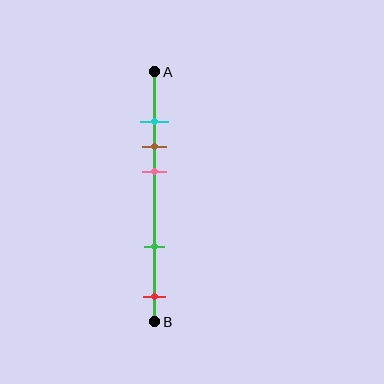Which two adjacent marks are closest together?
The cyan and brown marks are the closest adjacent pair.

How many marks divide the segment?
There are 5 marks dividing the segment.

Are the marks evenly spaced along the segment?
No, the marks are not evenly spaced.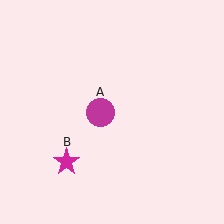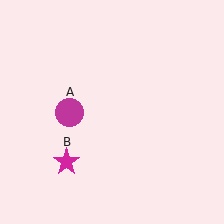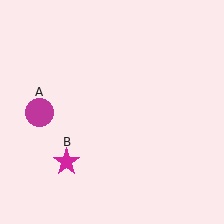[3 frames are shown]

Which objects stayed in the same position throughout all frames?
Magenta star (object B) remained stationary.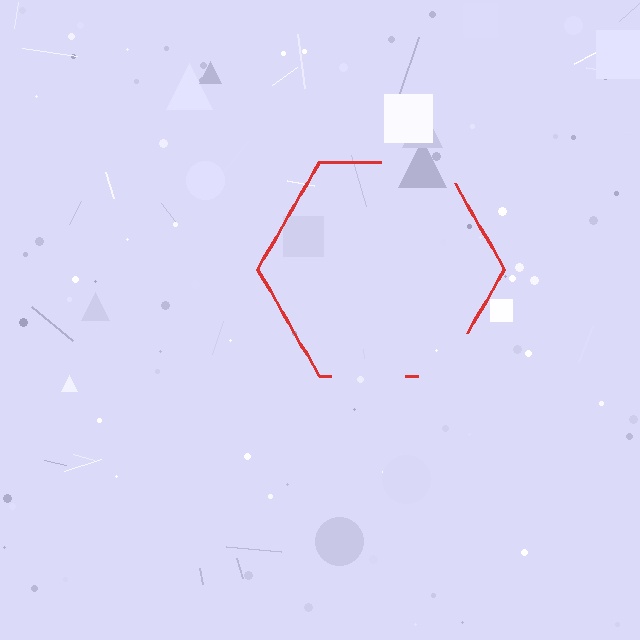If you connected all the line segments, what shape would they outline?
They would outline a hexagon.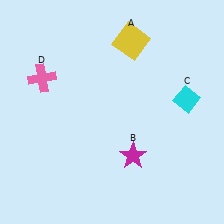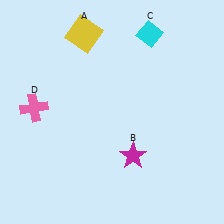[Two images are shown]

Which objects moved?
The objects that moved are: the yellow square (A), the cyan diamond (C), the pink cross (D).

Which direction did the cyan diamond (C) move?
The cyan diamond (C) moved up.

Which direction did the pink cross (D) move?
The pink cross (D) moved down.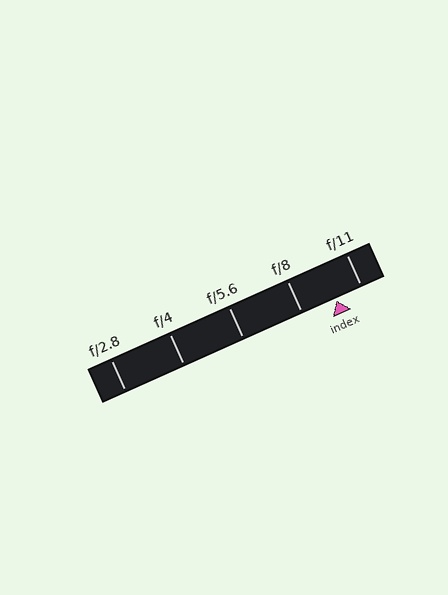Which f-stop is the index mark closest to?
The index mark is closest to f/11.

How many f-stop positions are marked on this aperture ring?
There are 5 f-stop positions marked.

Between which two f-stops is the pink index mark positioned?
The index mark is between f/8 and f/11.